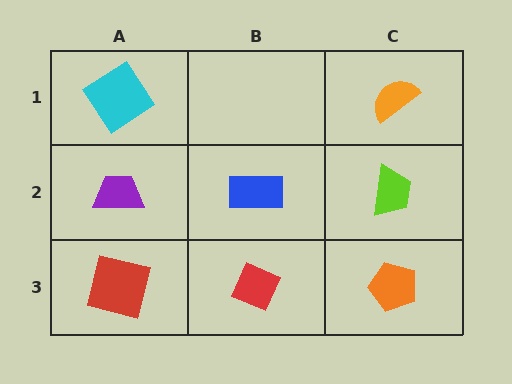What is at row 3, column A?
A red square.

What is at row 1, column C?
An orange semicircle.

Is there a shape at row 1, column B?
No, that cell is empty.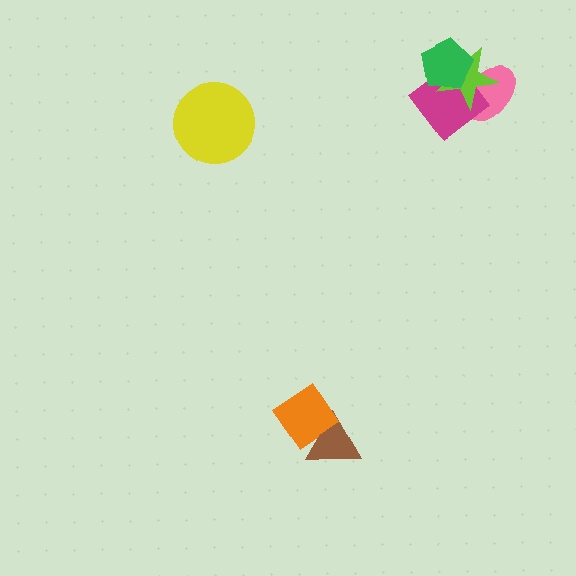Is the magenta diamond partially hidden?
Yes, it is partially covered by another shape.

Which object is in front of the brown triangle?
The orange diamond is in front of the brown triangle.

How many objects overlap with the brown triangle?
1 object overlaps with the brown triangle.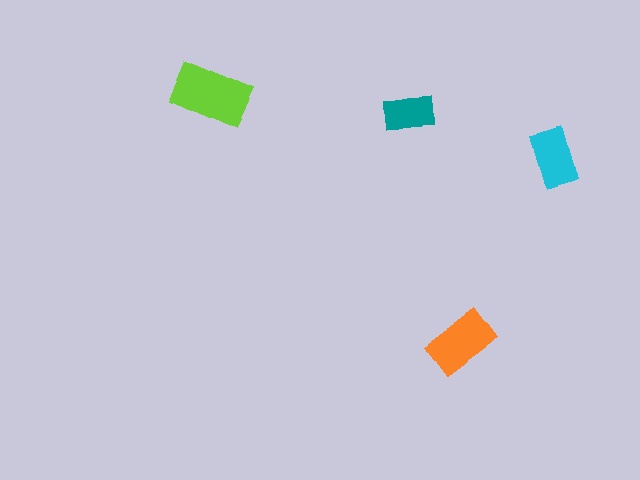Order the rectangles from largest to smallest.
the lime one, the orange one, the cyan one, the teal one.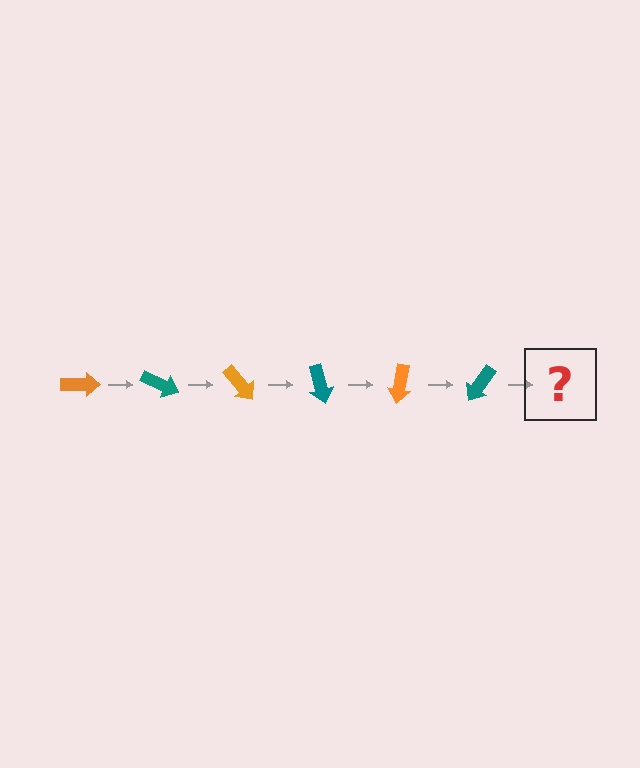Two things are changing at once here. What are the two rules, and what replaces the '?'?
The two rules are that it rotates 25 degrees each step and the color cycles through orange and teal. The '?' should be an orange arrow, rotated 150 degrees from the start.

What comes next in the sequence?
The next element should be an orange arrow, rotated 150 degrees from the start.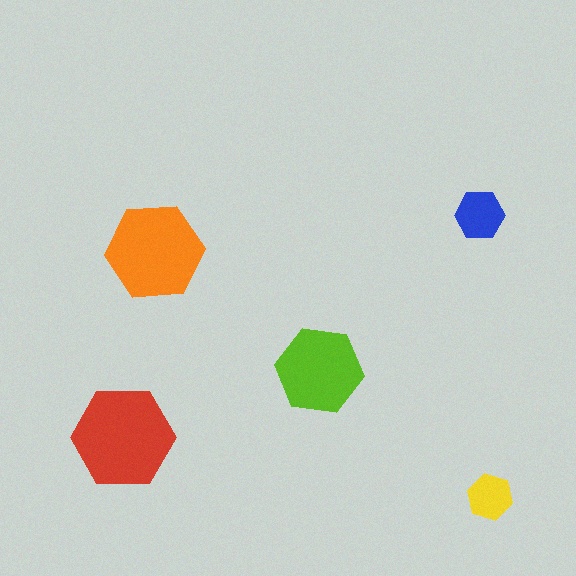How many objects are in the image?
There are 5 objects in the image.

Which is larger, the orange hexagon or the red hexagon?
The red one.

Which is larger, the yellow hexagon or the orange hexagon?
The orange one.